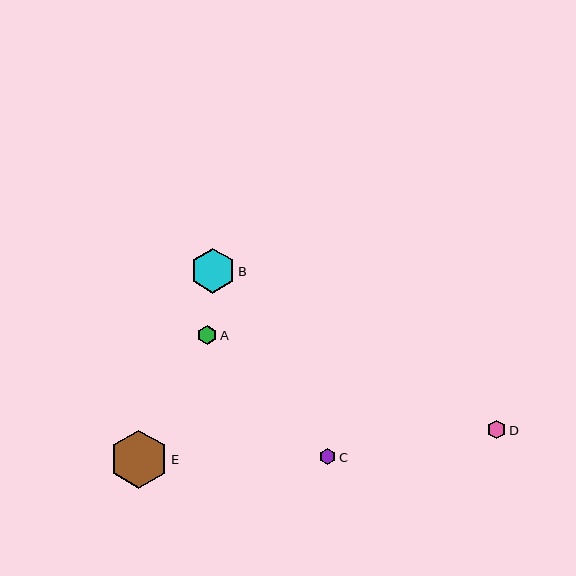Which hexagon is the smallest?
Hexagon C is the smallest with a size of approximately 16 pixels.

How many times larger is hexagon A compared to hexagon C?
Hexagon A is approximately 1.2 times the size of hexagon C.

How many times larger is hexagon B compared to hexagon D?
Hexagon B is approximately 2.5 times the size of hexagon D.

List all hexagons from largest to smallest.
From largest to smallest: E, B, A, D, C.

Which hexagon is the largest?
Hexagon E is the largest with a size of approximately 58 pixels.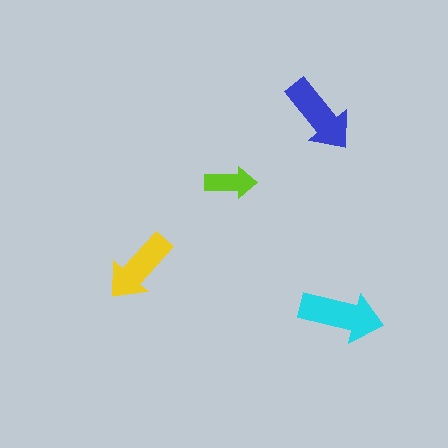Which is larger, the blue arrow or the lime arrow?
The blue one.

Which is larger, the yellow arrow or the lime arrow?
The yellow one.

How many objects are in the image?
There are 4 objects in the image.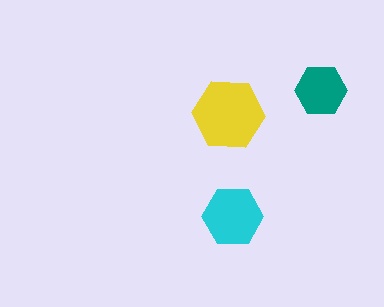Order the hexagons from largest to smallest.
the yellow one, the cyan one, the teal one.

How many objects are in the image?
There are 3 objects in the image.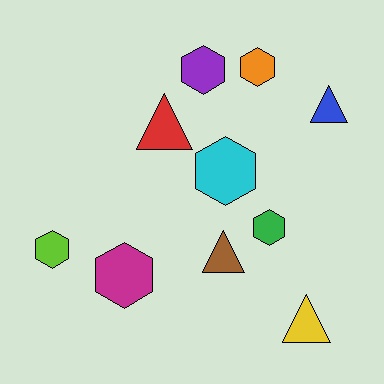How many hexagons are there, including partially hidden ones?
There are 6 hexagons.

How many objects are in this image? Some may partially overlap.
There are 10 objects.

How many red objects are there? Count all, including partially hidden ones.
There is 1 red object.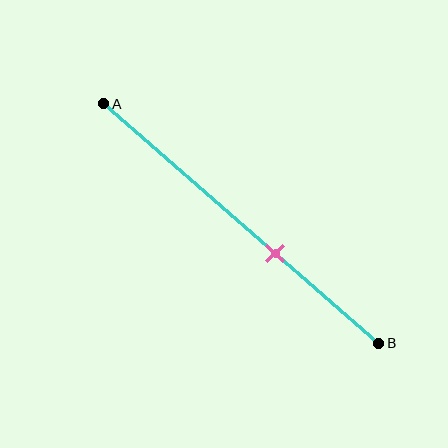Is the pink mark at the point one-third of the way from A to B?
No, the mark is at about 65% from A, not at the 33% one-third point.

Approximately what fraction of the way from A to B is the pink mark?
The pink mark is approximately 65% of the way from A to B.